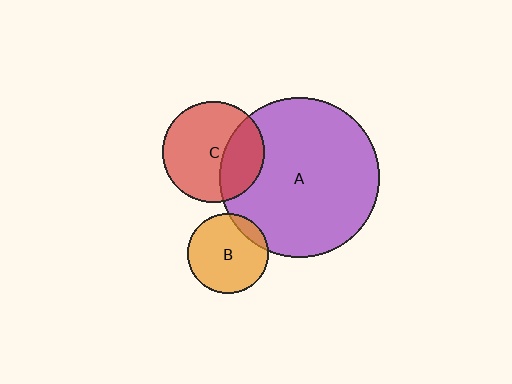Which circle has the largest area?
Circle A (purple).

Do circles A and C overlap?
Yes.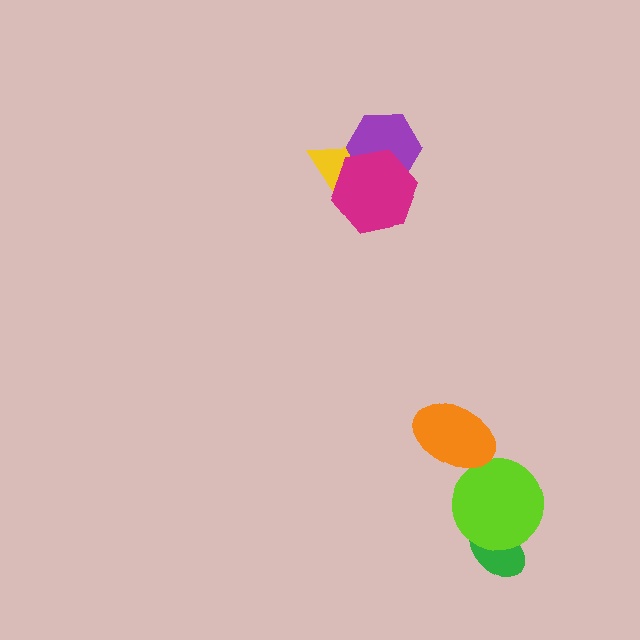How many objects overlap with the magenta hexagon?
2 objects overlap with the magenta hexagon.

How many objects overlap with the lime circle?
1 object overlaps with the lime circle.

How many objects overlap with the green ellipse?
1 object overlaps with the green ellipse.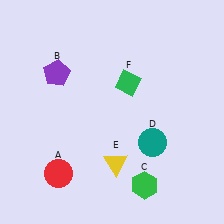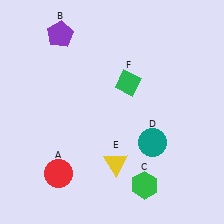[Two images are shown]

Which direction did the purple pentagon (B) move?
The purple pentagon (B) moved up.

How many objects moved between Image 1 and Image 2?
1 object moved between the two images.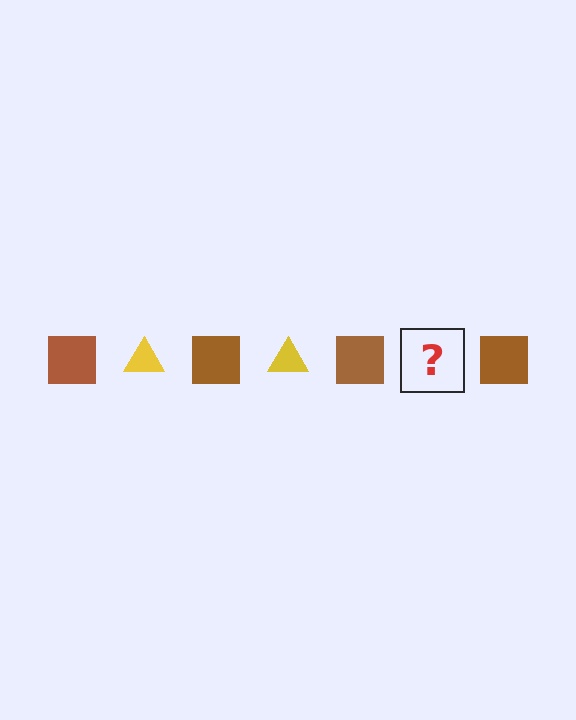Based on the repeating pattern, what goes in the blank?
The blank should be a yellow triangle.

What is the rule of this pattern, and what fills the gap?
The rule is that the pattern alternates between brown square and yellow triangle. The gap should be filled with a yellow triangle.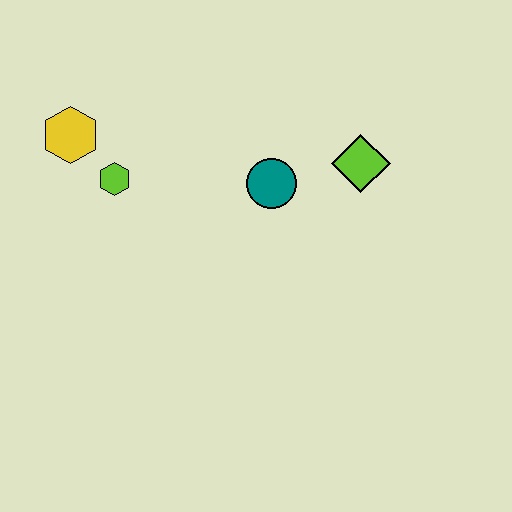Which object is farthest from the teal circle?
The yellow hexagon is farthest from the teal circle.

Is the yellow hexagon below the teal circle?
No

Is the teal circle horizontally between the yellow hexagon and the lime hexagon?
No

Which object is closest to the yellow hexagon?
The lime hexagon is closest to the yellow hexagon.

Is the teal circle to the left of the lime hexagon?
No